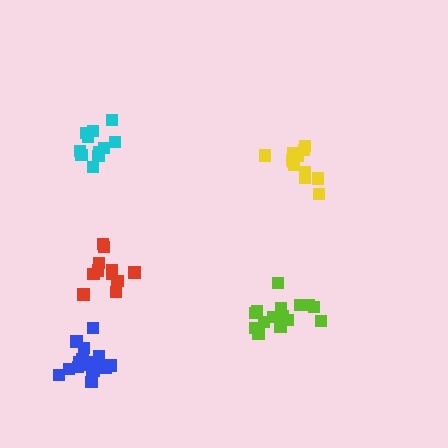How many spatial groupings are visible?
There are 5 spatial groupings.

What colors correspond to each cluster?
The clusters are colored: lime, cyan, yellow, blue, red.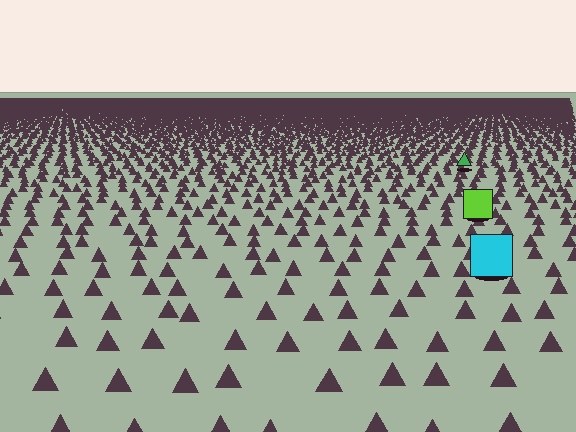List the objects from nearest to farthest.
From nearest to farthest: the cyan square, the lime square, the green triangle.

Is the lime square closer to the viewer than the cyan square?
No. The cyan square is closer — you can tell from the texture gradient: the ground texture is coarser near it.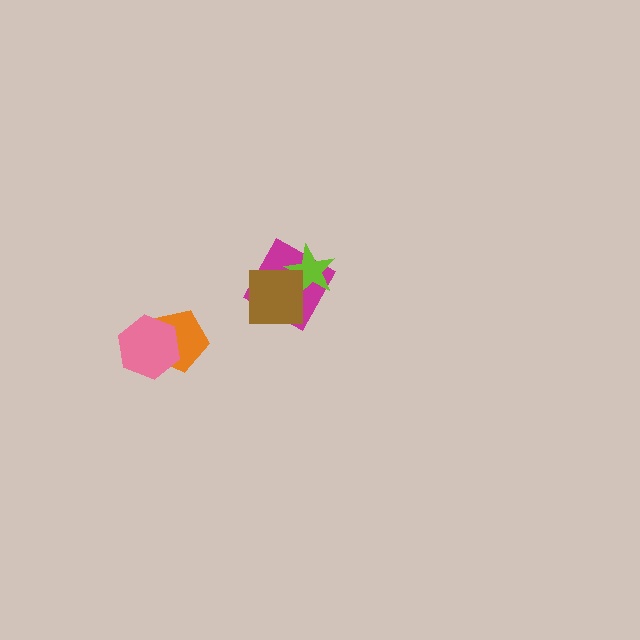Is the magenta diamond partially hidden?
Yes, it is partially covered by another shape.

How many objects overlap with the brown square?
2 objects overlap with the brown square.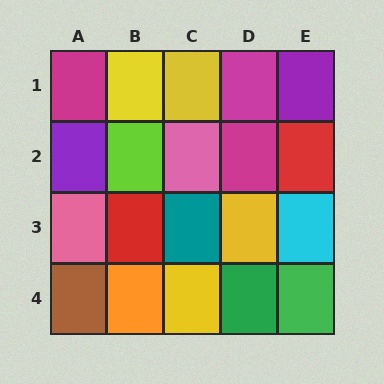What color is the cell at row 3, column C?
Teal.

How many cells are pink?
2 cells are pink.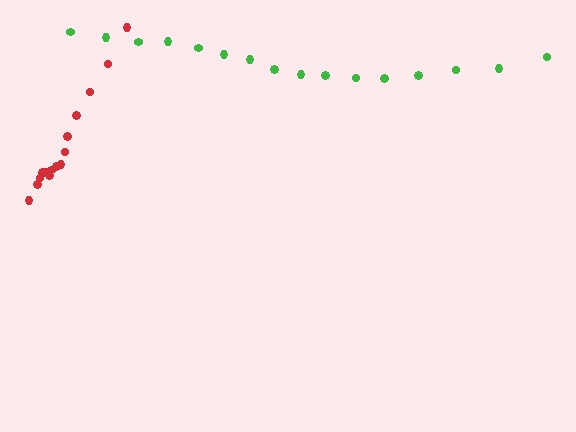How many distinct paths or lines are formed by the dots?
There are 2 distinct paths.